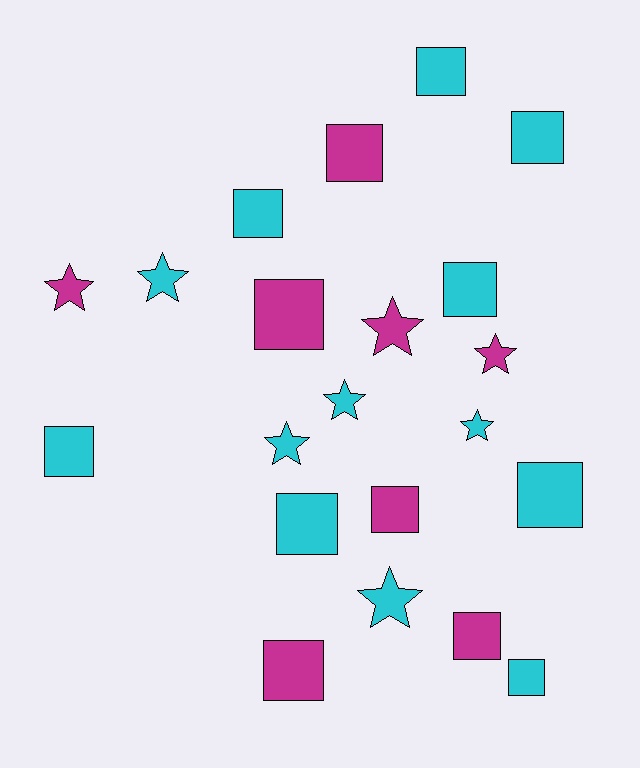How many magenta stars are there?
There are 3 magenta stars.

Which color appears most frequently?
Cyan, with 13 objects.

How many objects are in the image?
There are 21 objects.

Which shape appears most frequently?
Square, with 13 objects.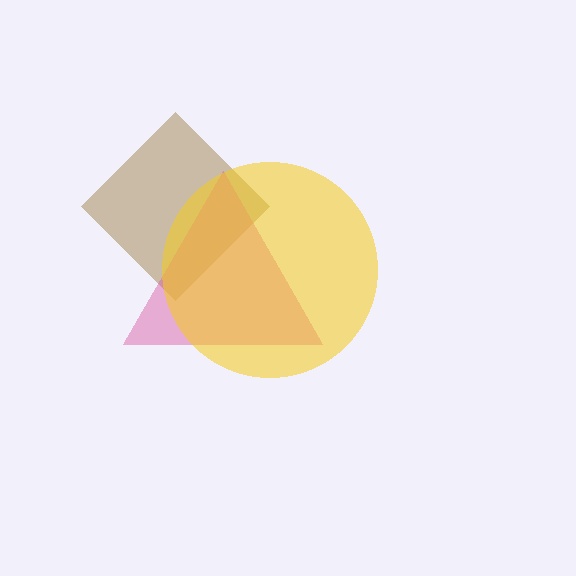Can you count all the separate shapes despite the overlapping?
Yes, there are 3 separate shapes.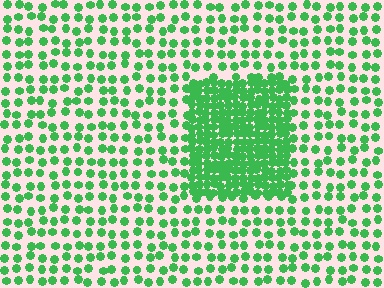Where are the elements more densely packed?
The elements are more densely packed inside the rectangle boundary.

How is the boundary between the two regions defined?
The boundary is defined by a change in element density (approximately 2.7x ratio). All elements are the same color, size, and shape.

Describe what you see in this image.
The image contains small green elements arranged at two different densities. A rectangle-shaped region is visible where the elements are more densely packed than the surrounding area.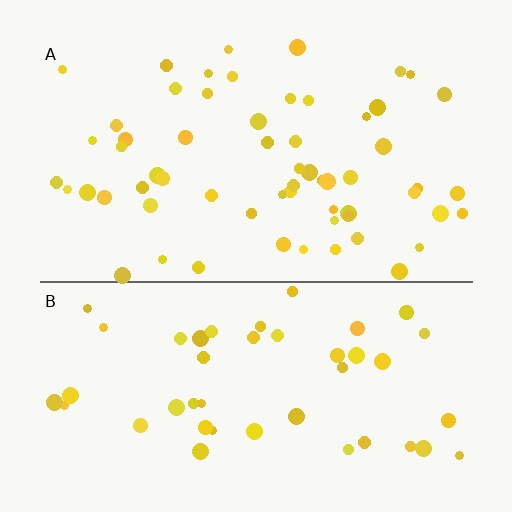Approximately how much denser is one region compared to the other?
Approximately 1.3× — region A over region B.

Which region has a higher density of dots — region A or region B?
A (the top).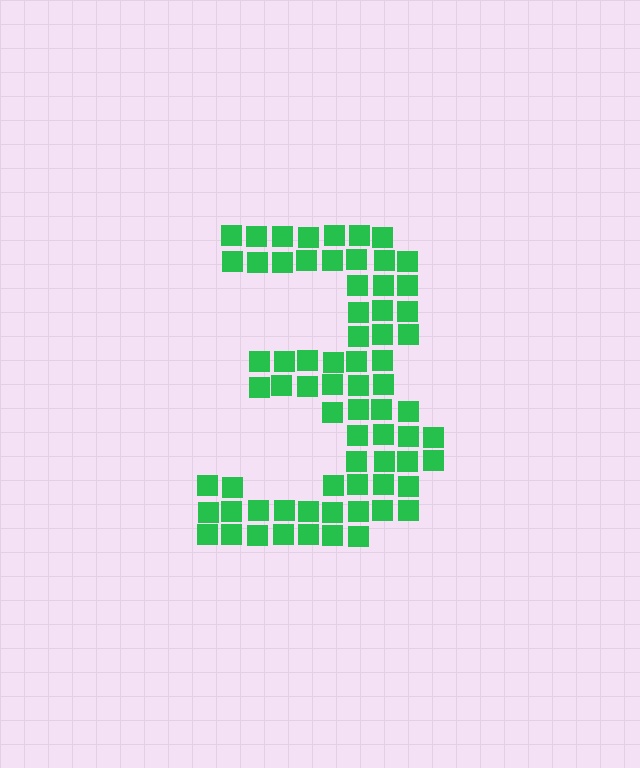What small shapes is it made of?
It is made of small squares.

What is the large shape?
The large shape is the digit 3.